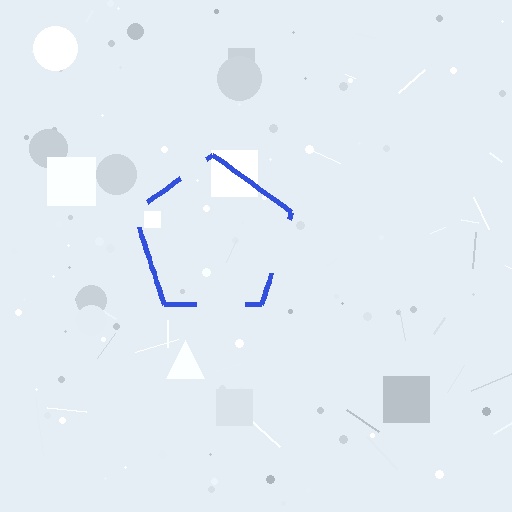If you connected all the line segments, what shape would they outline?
They would outline a pentagon.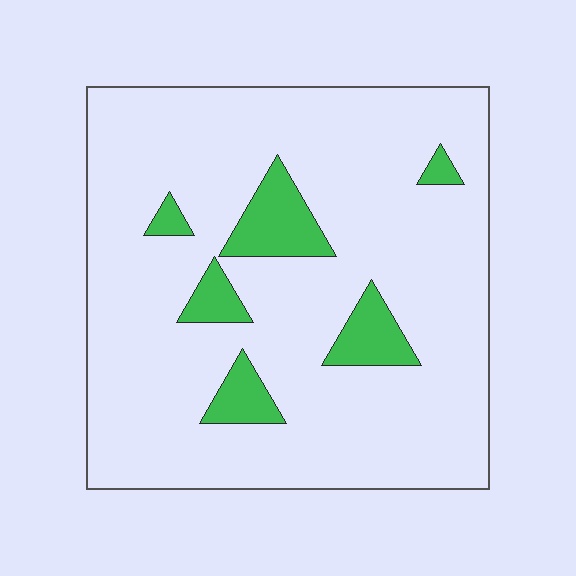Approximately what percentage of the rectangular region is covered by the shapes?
Approximately 10%.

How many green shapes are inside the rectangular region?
6.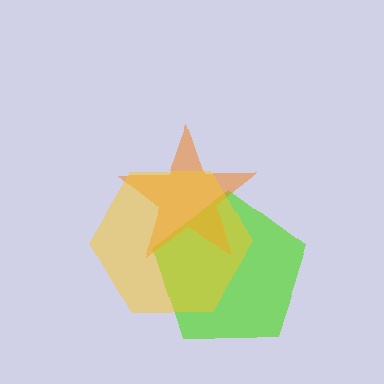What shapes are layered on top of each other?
The layered shapes are: a lime pentagon, an orange star, a yellow hexagon.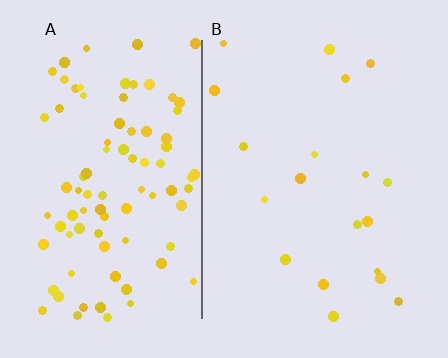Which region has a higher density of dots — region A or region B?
A (the left).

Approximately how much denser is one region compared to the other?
Approximately 4.7× — region A over region B.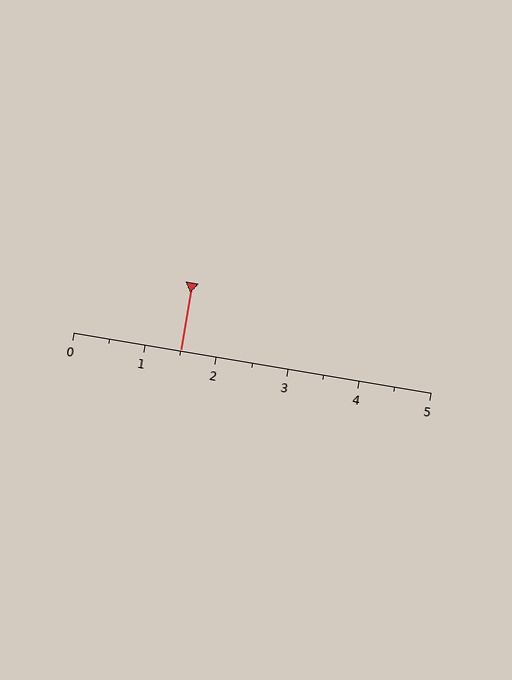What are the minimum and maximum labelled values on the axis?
The axis runs from 0 to 5.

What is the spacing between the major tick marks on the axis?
The major ticks are spaced 1 apart.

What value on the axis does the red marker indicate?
The marker indicates approximately 1.5.